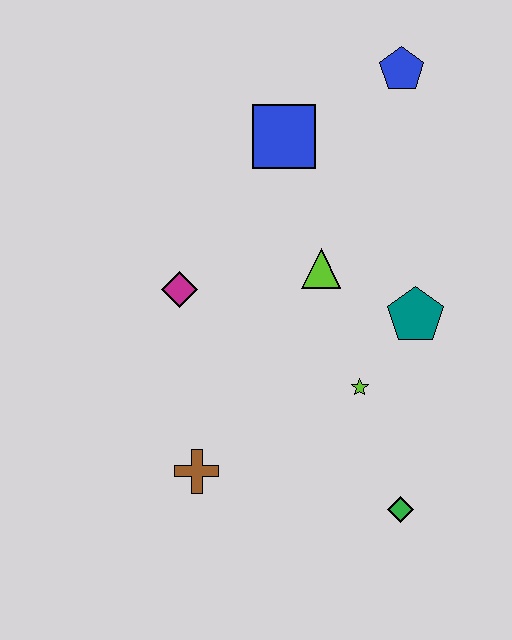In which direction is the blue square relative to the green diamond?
The blue square is above the green diamond.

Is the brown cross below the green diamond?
No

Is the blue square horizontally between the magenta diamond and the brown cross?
No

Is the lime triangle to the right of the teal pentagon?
No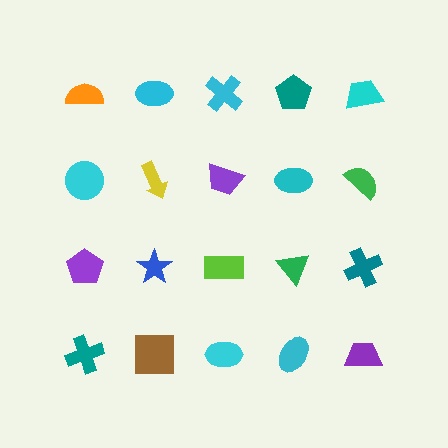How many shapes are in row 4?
5 shapes.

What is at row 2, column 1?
A cyan circle.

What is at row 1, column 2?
A cyan ellipse.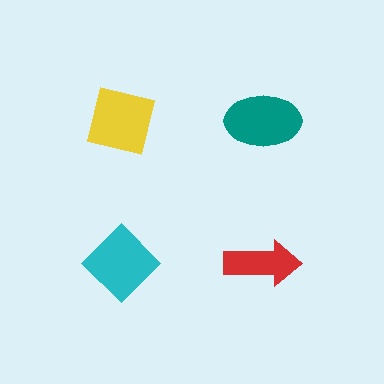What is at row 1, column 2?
A teal ellipse.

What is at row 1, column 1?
A yellow square.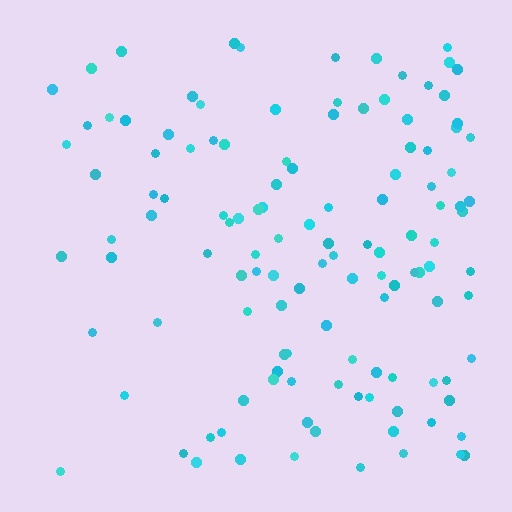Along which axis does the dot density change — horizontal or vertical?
Horizontal.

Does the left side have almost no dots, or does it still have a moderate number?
Still a moderate number, just noticeably fewer than the right.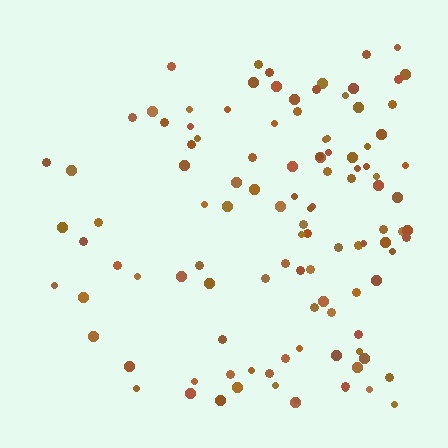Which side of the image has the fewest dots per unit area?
The left.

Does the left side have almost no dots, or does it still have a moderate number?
Still a moderate number, just noticeably fewer than the right.